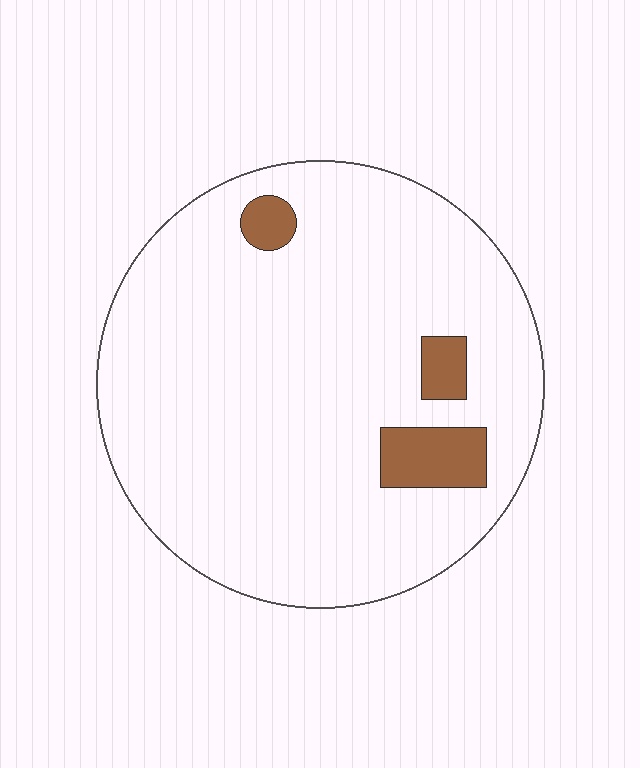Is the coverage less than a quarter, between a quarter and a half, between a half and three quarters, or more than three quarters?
Less than a quarter.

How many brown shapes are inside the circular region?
3.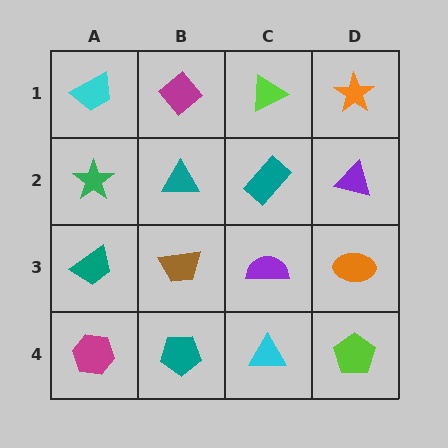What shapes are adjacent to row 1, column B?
A teal triangle (row 2, column B), a cyan trapezoid (row 1, column A), a lime triangle (row 1, column C).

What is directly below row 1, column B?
A teal triangle.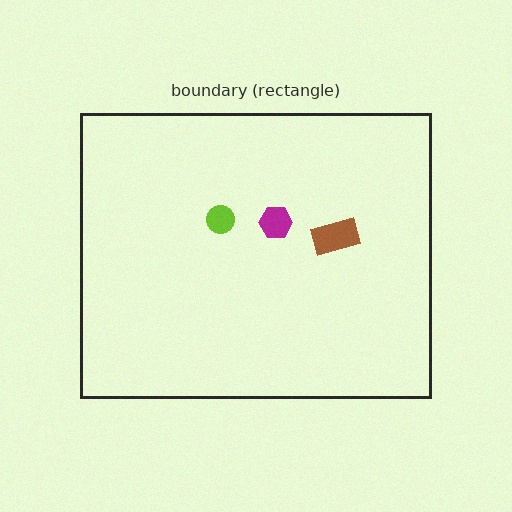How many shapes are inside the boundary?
3 inside, 0 outside.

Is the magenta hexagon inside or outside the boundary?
Inside.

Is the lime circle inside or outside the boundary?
Inside.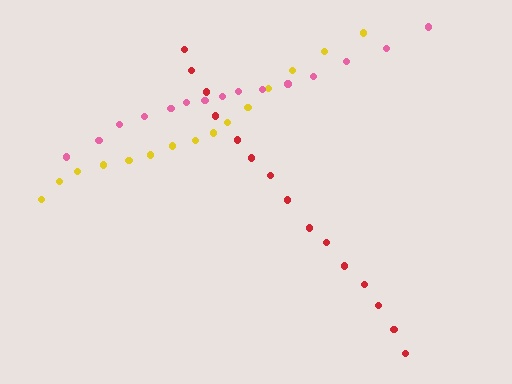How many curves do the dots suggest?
There are 3 distinct paths.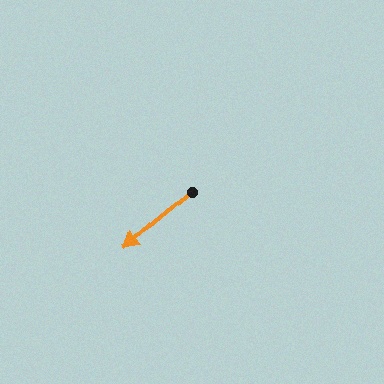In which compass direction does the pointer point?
Southwest.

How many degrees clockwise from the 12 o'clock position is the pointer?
Approximately 230 degrees.